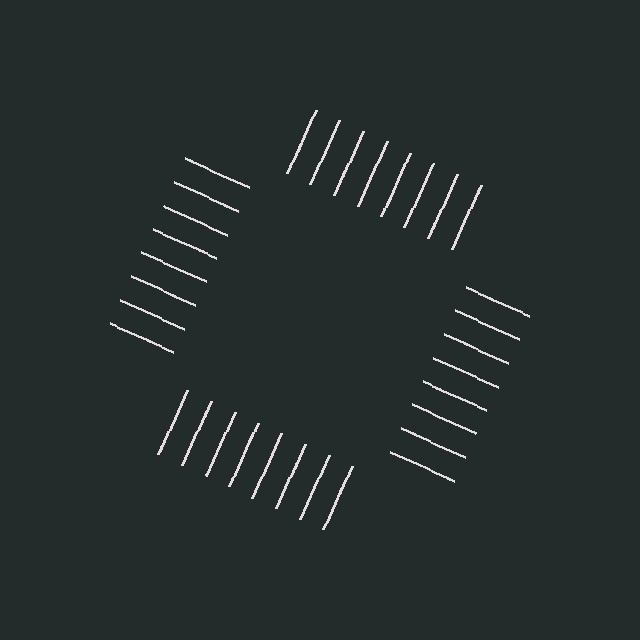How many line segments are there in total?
32 — 8 along each of the 4 edges.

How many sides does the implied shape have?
4 sides — the line-ends trace a square.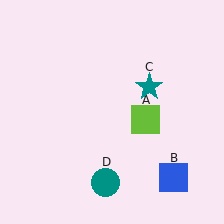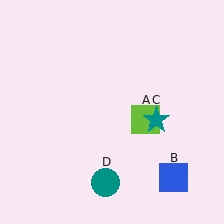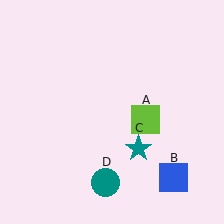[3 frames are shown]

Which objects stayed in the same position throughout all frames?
Lime square (object A) and blue square (object B) and teal circle (object D) remained stationary.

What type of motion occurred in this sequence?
The teal star (object C) rotated clockwise around the center of the scene.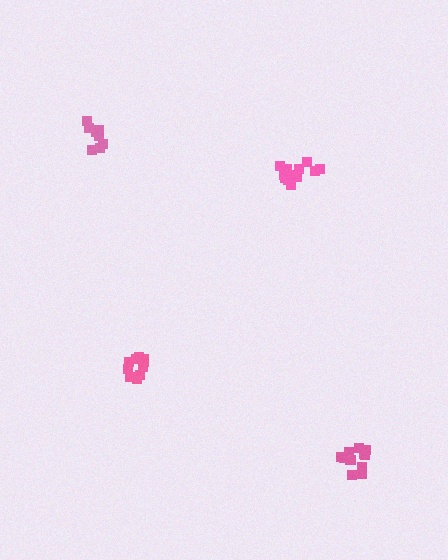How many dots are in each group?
Group 1: 11 dots, Group 2: 10 dots, Group 3: 13 dots, Group 4: 8 dots (42 total).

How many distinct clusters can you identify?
There are 4 distinct clusters.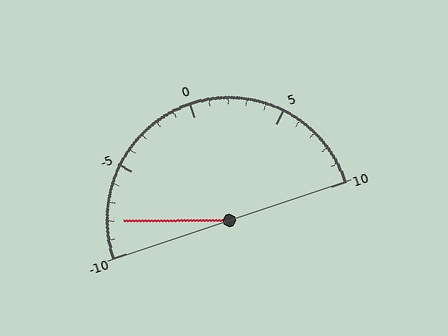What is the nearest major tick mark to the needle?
The nearest major tick mark is -10.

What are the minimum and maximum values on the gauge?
The gauge ranges from -10 to 10.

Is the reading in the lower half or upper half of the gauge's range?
The reading is in the lower half of the range (-10 to 10).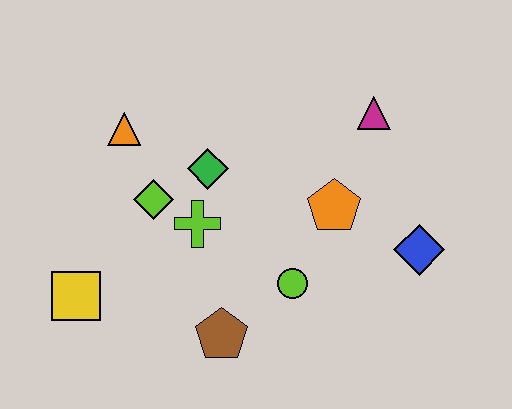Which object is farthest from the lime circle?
The orange triangle is farthest from the lime circle.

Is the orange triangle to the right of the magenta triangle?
No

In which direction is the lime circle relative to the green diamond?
The lime circle is below the green diamond.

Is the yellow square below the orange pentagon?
Yes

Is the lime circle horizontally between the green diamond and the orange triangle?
No